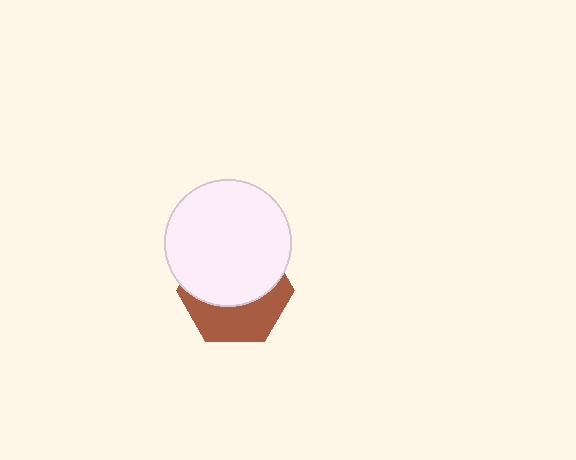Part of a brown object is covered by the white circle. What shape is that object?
It is a hexagon.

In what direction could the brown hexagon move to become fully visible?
The brown hexagon could move down. That would shift it out from behind the white circle entirely.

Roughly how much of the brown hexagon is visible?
A small part of it is visible (roughly 42%).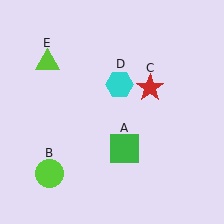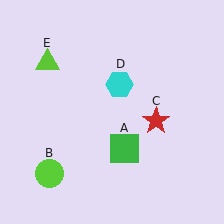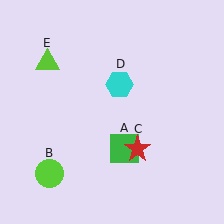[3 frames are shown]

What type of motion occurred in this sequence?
The red star (object C) rotated clockwise around the center of the scene.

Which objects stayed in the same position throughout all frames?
Green square (object A) and lime circle (object B) and cyan hexagon (object D) and lime triangle (object E) remained stationary.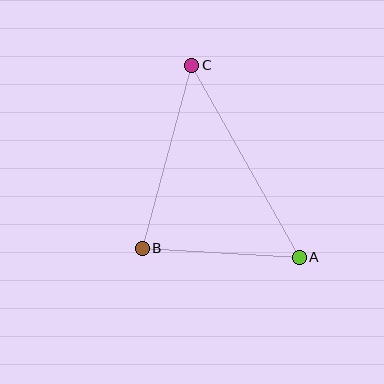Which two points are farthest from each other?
Points A and C are farthest from each other.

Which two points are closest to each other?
Points A and B are closest to each other.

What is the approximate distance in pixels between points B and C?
The distance between B and C is approximately 189 pixels.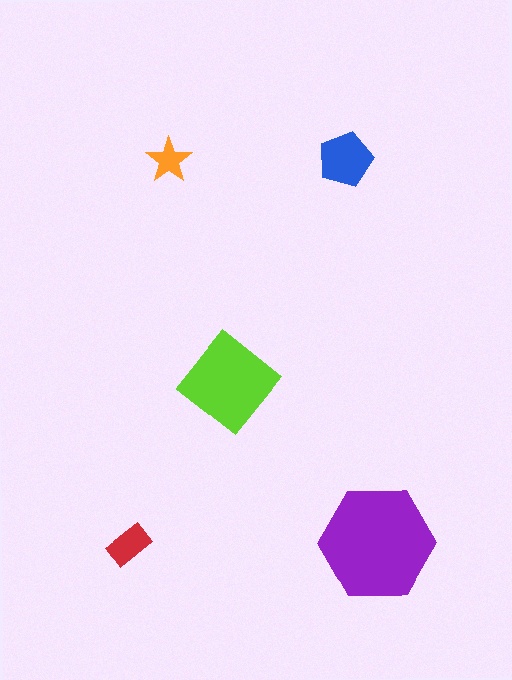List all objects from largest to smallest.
The purple hexagon, the lime diamond, the blue pentagon, the red rectangle, the orange star.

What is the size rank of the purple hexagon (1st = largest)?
1st.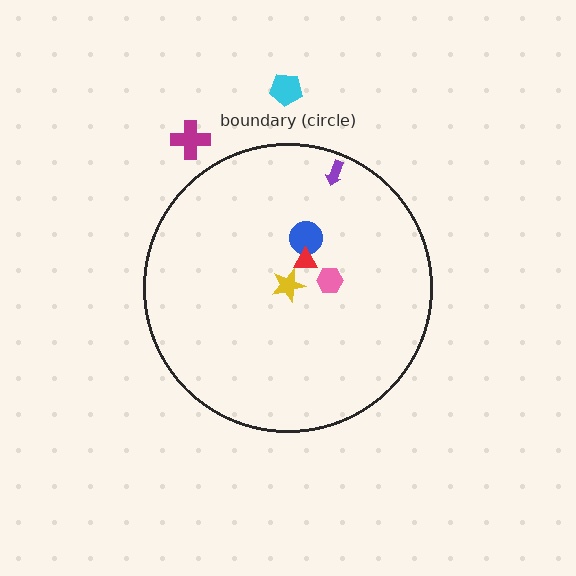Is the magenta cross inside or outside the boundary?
Outside.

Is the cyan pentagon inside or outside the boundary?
Outside.